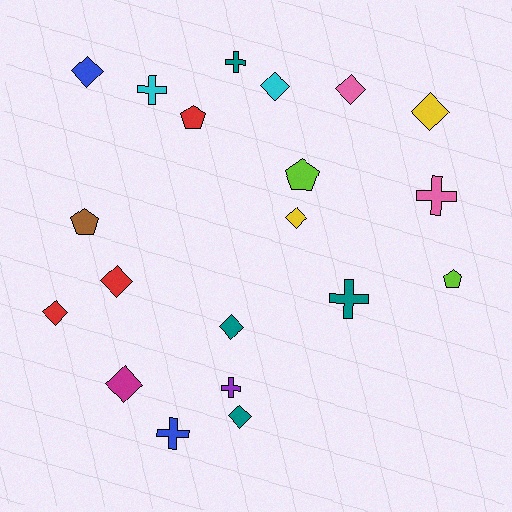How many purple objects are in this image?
There is 1 purple object.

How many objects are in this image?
There are 20 objects.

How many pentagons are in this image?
There are 4 pentagons.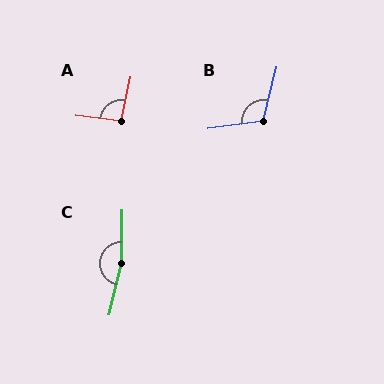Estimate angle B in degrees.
Approximately 112 degrees.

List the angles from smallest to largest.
A (95°), B (112°), C (167°).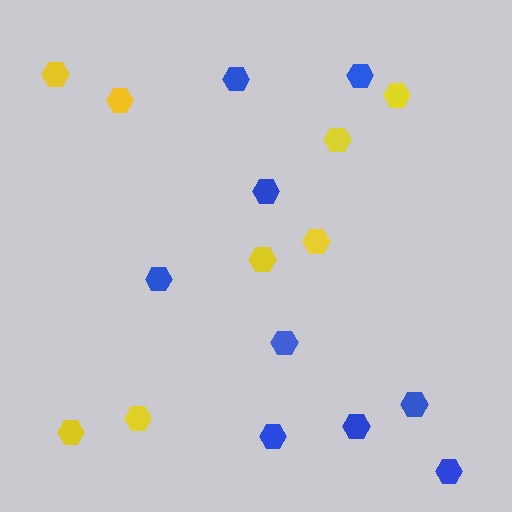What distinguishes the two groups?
There are 2 groups: one group of yellow hexagons (8) and one group of blue hexagons (9).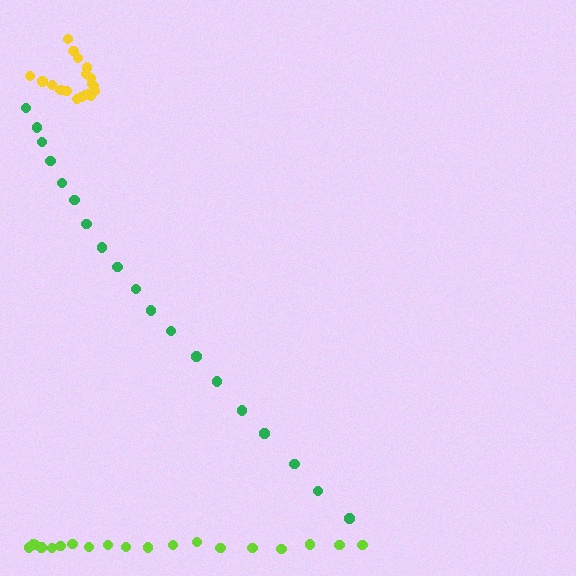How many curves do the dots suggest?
There are 3 distinct paths.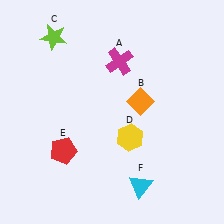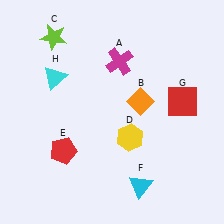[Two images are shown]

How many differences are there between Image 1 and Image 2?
There are 2 differences between the two images.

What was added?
A red square (G), a cyan triangle (H) were added in Image 2.